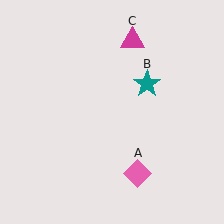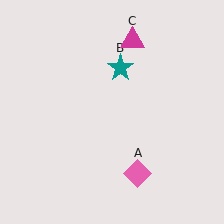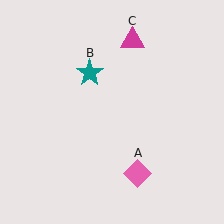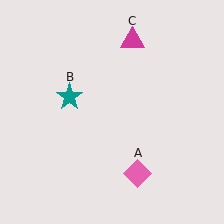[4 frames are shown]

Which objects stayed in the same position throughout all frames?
Pink diamond (object A) and magenta triangle (object C) remained stationary.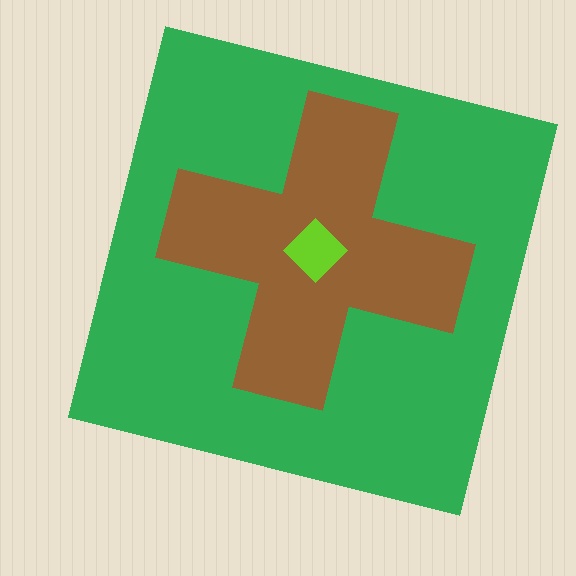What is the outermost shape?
The green square.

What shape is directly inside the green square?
The brown cross.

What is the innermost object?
The lime diamond.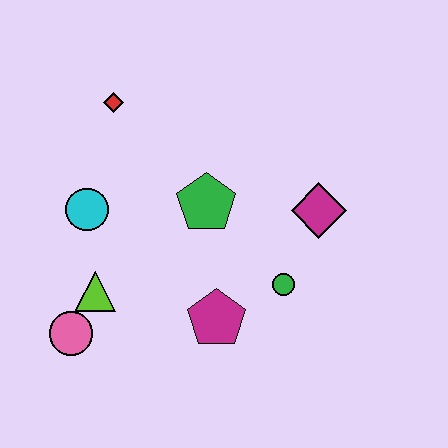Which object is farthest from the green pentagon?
The pink circle is farthest from the green pentagon.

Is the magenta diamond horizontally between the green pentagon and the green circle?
No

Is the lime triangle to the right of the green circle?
No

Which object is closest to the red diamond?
The cyan circle is closest to the red diamond.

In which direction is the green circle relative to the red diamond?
The green circle is below the red diamond.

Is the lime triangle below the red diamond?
Yes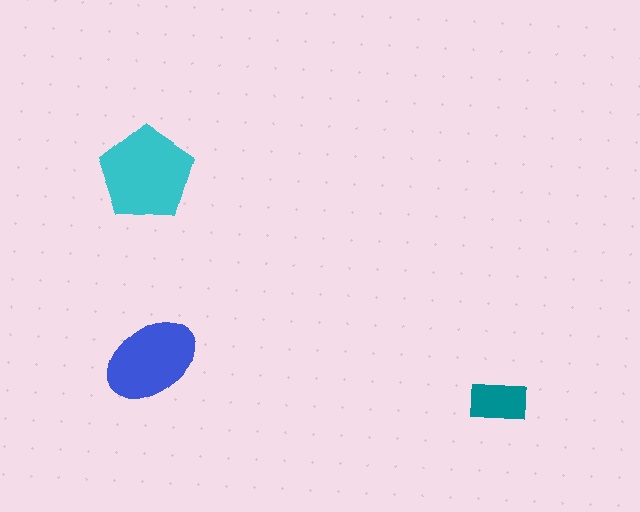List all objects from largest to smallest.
The cyan pentagon, the blue ellipse, the teal rectangle.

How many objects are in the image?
There are 3 objects in the image.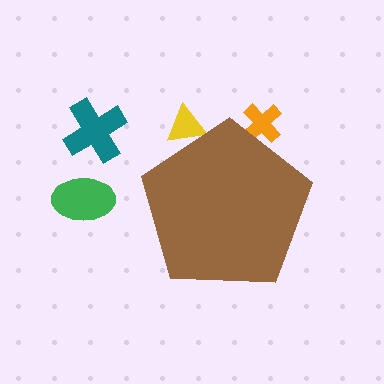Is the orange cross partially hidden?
Yes, the orange cross is partially hidden behind the brown pentagon.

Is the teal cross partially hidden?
No, the teal cross is fully visible.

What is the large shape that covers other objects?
A brown pentagon.